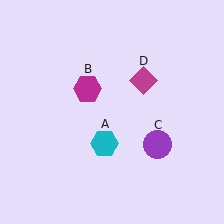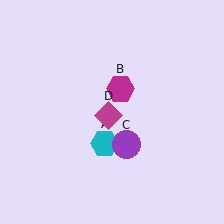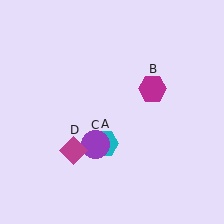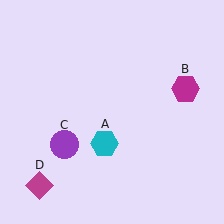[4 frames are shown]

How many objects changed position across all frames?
3 objects changed position: magenta hexagon (object B), purple circle (object C), magenta diamond (object D).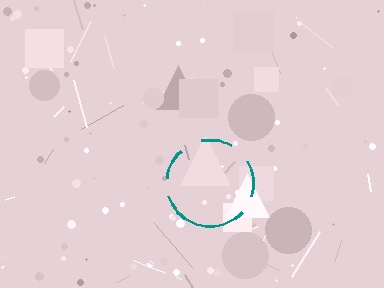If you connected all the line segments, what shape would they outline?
They would outline a circle.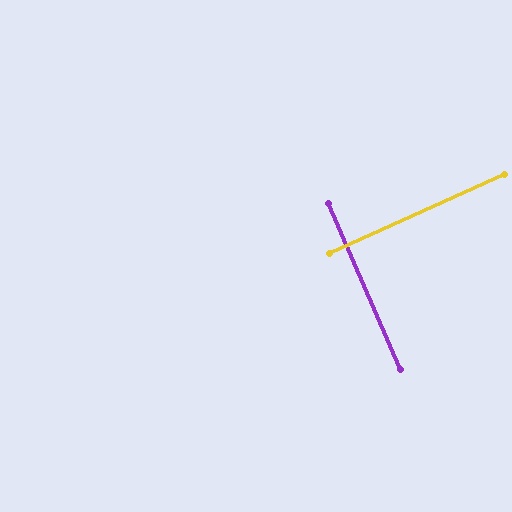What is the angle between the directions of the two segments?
Approximately 89 degrees.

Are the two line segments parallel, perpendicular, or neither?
Perpendicular — they meet at approximately 89°.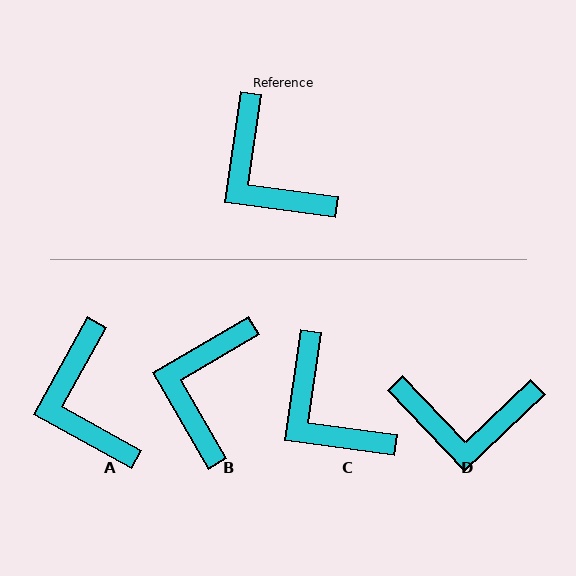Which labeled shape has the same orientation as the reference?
C.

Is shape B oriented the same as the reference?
No, it is off by about 52 degrees.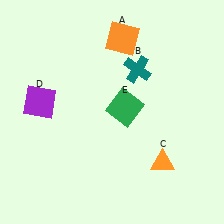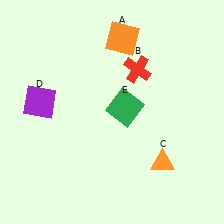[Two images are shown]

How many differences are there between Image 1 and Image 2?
There is 1 difference between the two images.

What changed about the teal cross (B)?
In Image 1, B is teal. In Image 2, it changed to red.